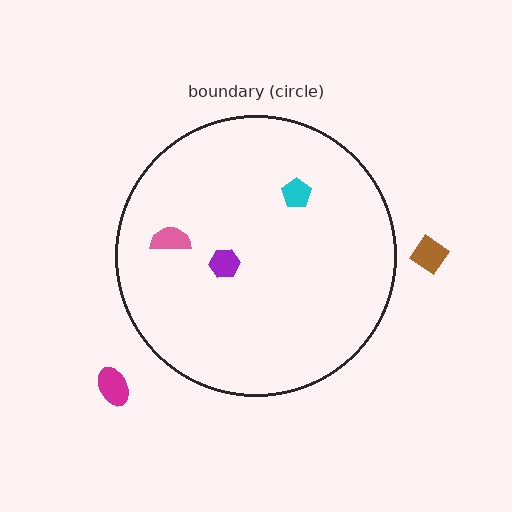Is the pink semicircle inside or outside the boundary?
Inside.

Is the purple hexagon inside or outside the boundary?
Inside.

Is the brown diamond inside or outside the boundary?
Outside.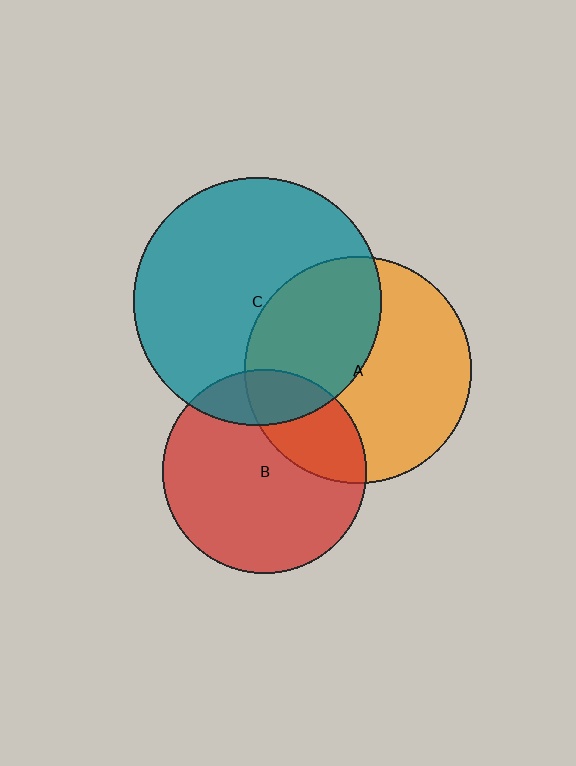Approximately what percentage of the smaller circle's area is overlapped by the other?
Approximately 40%.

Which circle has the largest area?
Circle C (teal).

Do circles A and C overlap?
Yes.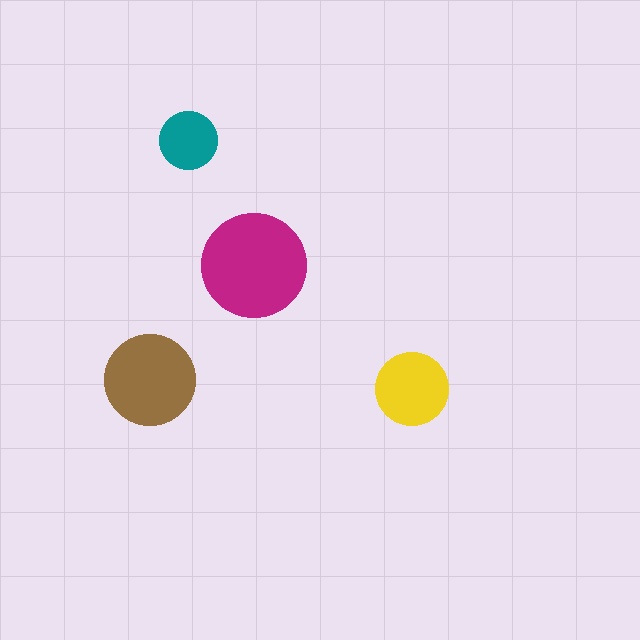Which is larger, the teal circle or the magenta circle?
The magenta one.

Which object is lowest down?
The yellow circle is bottommost.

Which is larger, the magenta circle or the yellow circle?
The magenta one.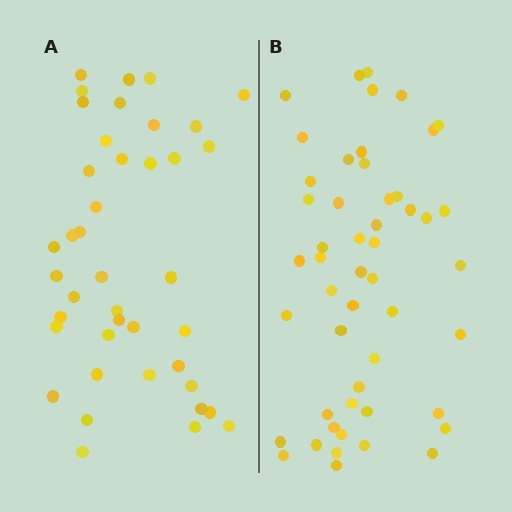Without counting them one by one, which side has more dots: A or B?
Region B (the right region) has more dots.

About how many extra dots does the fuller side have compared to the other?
Region B has roughly 8 or so more dots than region A.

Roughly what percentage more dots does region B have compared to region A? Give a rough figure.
About 20% more.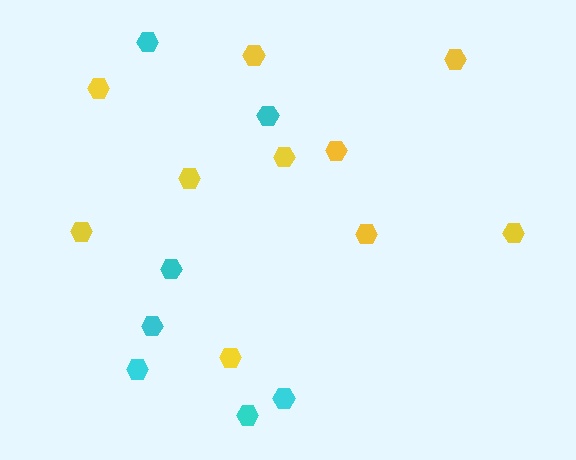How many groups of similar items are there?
There are 2 groups: one group of cyan hexagons (7) and one group of yellow hexagons (10).